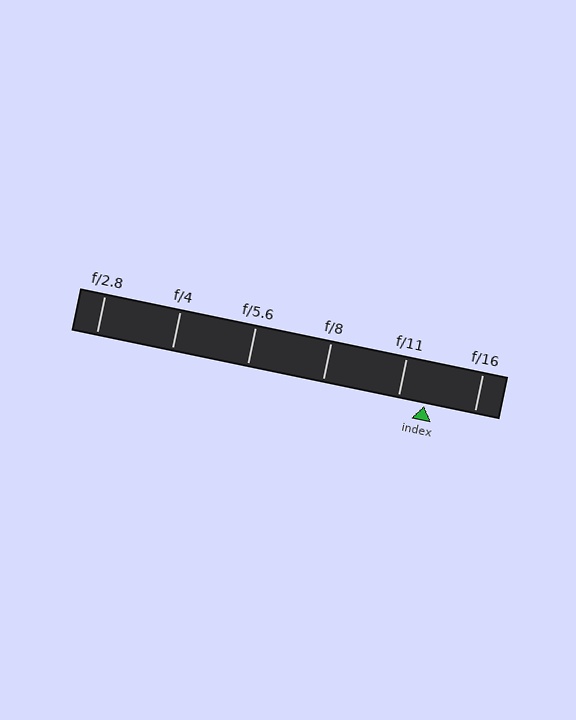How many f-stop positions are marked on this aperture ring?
There are 6 f-stop positions marked.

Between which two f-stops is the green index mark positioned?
The index mark is between f/11 and f/16.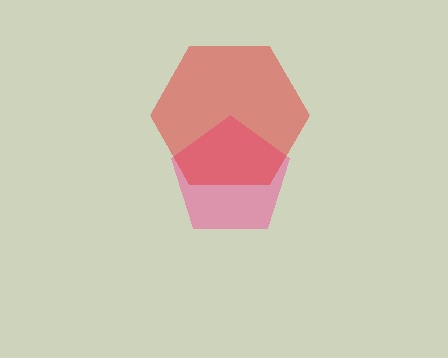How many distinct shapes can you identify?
There are 2 distinct shapes: a pink pentagon, a red hexagon.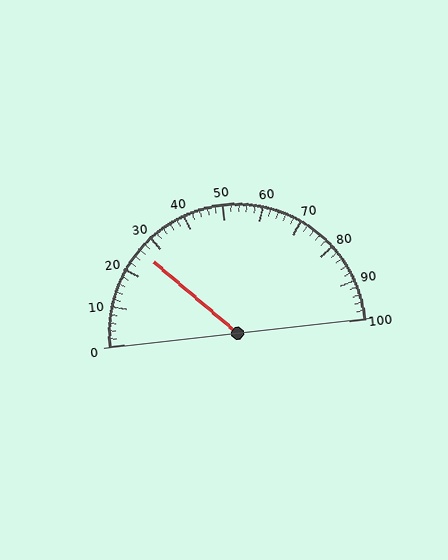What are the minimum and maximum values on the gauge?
The gauge ranges from 0 to 100.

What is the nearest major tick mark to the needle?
The nearest major tick mark is 30.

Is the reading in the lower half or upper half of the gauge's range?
The reading is in the lower half of the range (0 to 100).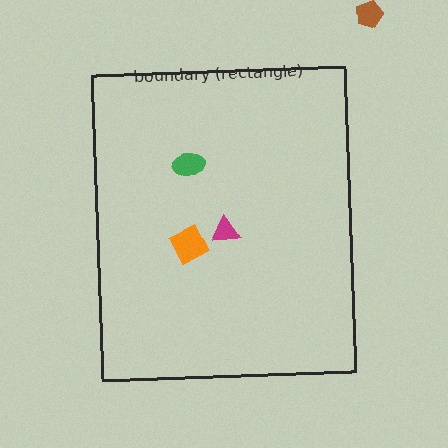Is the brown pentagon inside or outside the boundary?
Outside.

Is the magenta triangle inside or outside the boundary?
Inside.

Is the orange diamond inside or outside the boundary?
Inside.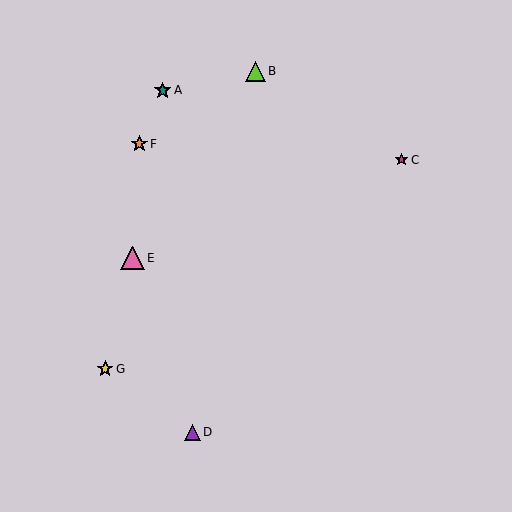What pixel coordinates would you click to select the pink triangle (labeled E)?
Click at (132, 258) to select the pink triangle E.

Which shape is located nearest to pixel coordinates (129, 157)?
The orange star (labeled F) at (139, 144) is nearest to that location.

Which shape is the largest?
The pink triangle (labeled E) is the largest.